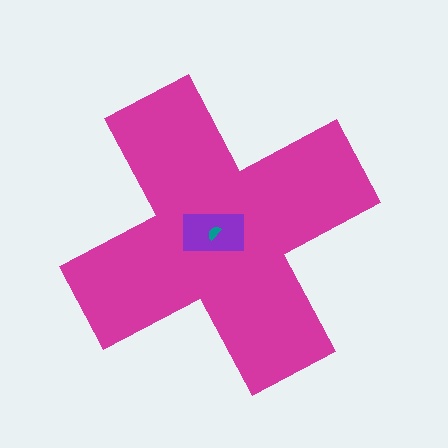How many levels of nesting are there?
3.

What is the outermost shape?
The magenta cross.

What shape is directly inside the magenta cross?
The purple rectangle.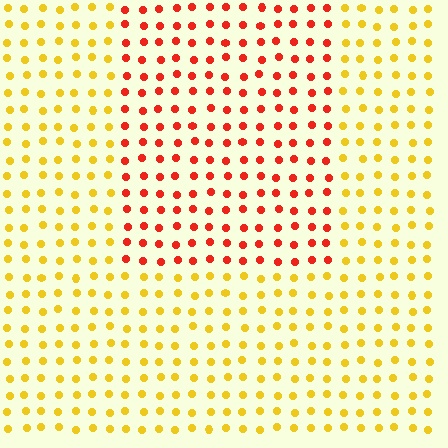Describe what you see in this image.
The image is filled with small yellow elements in a uniform arrangement. A rectangle-shaped region is visible where the elements are tinted to a slightly different hue, forming a subtle color boundary.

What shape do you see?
I see a rectangle.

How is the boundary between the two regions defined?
The boundary is defined purely by a slight shift in hue (about 48 degrees). Spacing, size, and orientation are identical on both sides.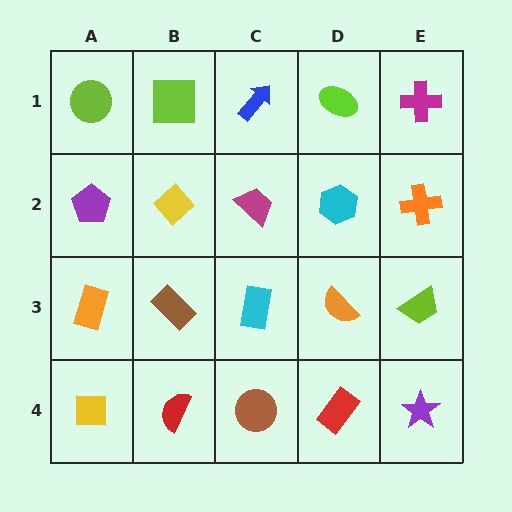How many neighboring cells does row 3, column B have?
4.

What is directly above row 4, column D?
An orange semicircle.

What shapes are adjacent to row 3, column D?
A cyan hexagon (row 2, column D), a red rectangle (row 4, column D), a cyan rectangle (row 3, column C), a lime trapezoid (row 3, column E).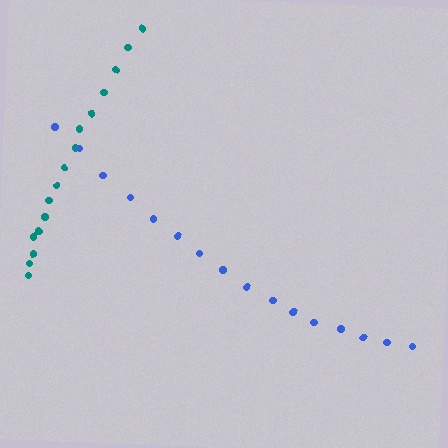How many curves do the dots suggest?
There are 2 distinct paths.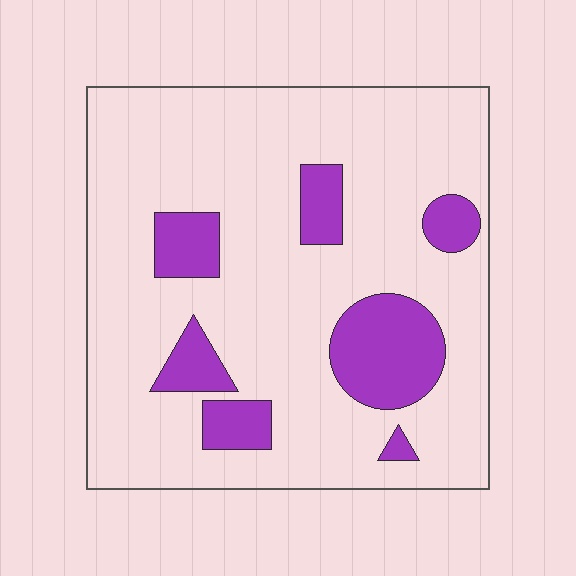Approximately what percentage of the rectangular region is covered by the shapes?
Approximately 20%.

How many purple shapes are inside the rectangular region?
7.